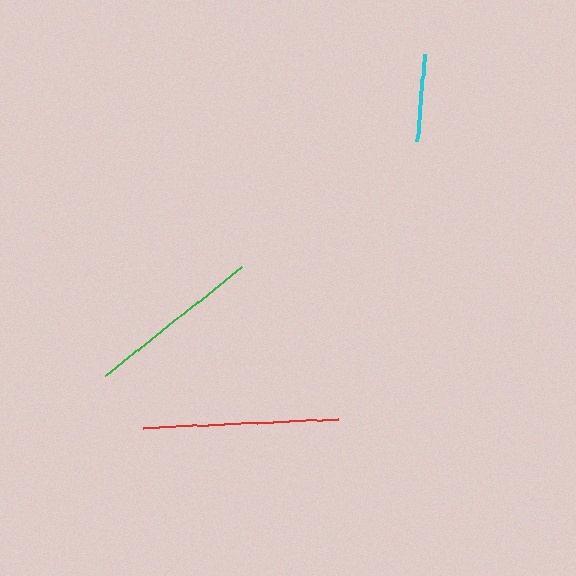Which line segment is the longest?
The red line is the longest at approximately 195 pixels.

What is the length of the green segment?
The green segment is approximately 174 pixels long.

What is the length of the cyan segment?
The cyan segment is approximately 87 pixels long.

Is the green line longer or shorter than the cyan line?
The green line is longer than the cyan line.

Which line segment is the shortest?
The cyan line is the shortest at approximately 87 pixels.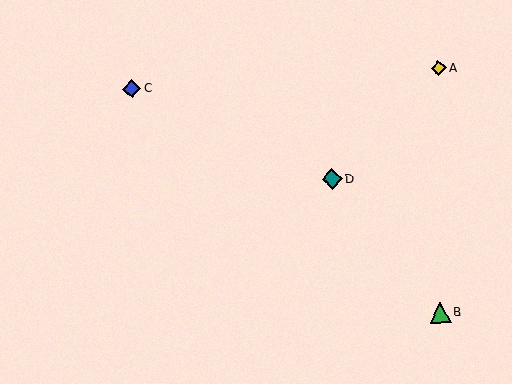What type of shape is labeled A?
Shape A is a yellow diamond.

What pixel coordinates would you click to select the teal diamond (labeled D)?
Click at (332, 179) to select the teal diamond D.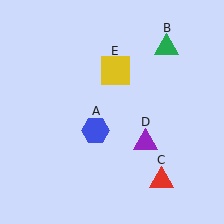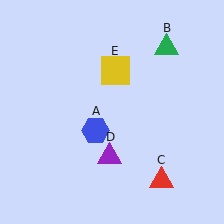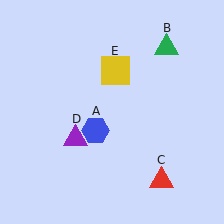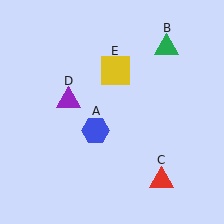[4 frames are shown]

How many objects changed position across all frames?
1 object changed position: purple triangle (object D).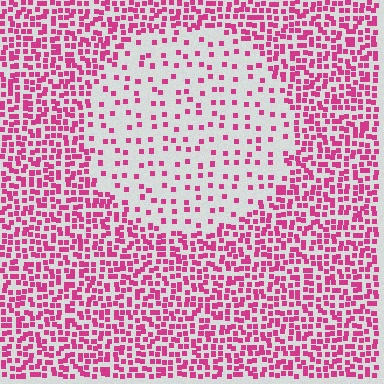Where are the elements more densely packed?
The elements are more densely packed outside the circle boundary.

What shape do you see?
I see a circle.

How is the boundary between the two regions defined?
The boundary is defined by a change in element density (approximately 3.0x ratio). All elements are the same color, size, and shape.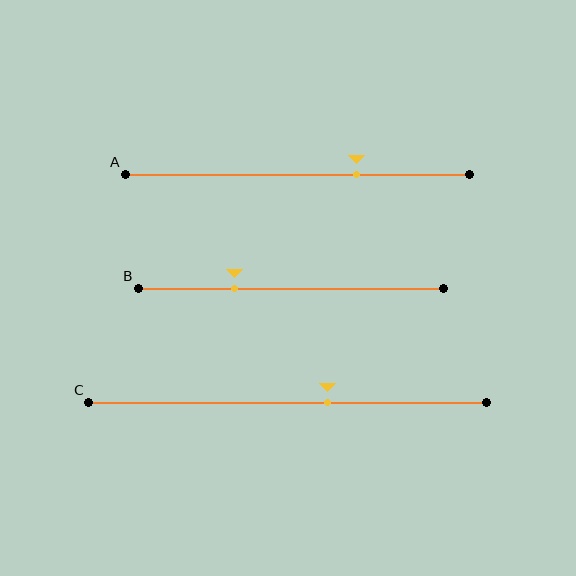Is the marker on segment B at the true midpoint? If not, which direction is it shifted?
No, the marker on segment B is shifted to the left by about 18% of the segment length.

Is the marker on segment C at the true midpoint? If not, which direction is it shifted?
No, the marker on segment C is shifted to the right by about 10% of the segment length.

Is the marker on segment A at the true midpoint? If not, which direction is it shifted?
No, the marker on segment A is shifted to the right by about 17% of the segment length.